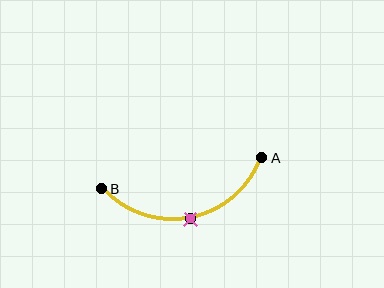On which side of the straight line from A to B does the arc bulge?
The arc bulges below the straight line connecting A and B.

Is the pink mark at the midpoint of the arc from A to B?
Yes. The pink mark lies on the arc at equal arc-length from both A and B — it is the arc midpoint.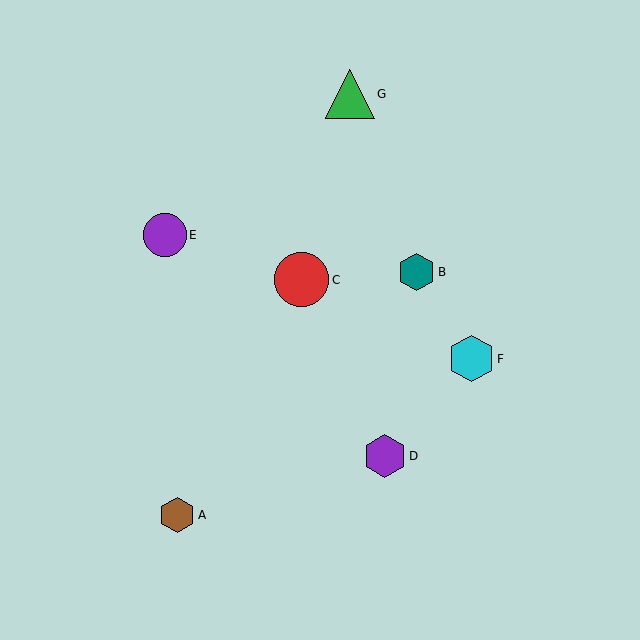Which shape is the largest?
The red circle (labeled C) is the largest.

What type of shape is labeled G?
Shape G is a green triangle.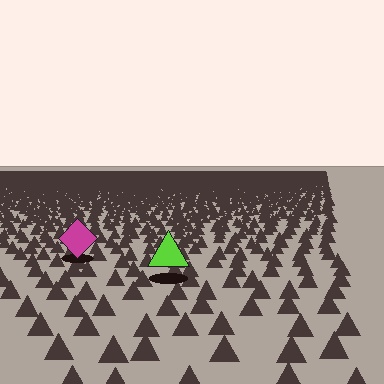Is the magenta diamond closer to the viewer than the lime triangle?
No. The lime triangle is closer — you can tell from the texture gradient: the ground texture is coarser near it.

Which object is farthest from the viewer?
The magenta diamond is farthest from the viewer. It appears smaller and the ground texture around it is denser.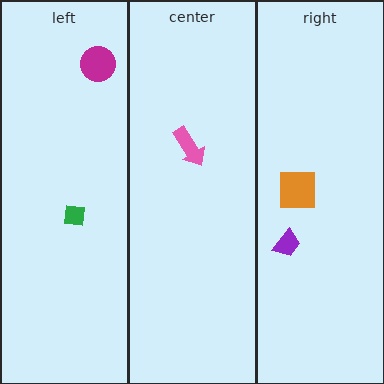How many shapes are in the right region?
2.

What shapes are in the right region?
The purple trapezoid, the orange square.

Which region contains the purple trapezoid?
The right region.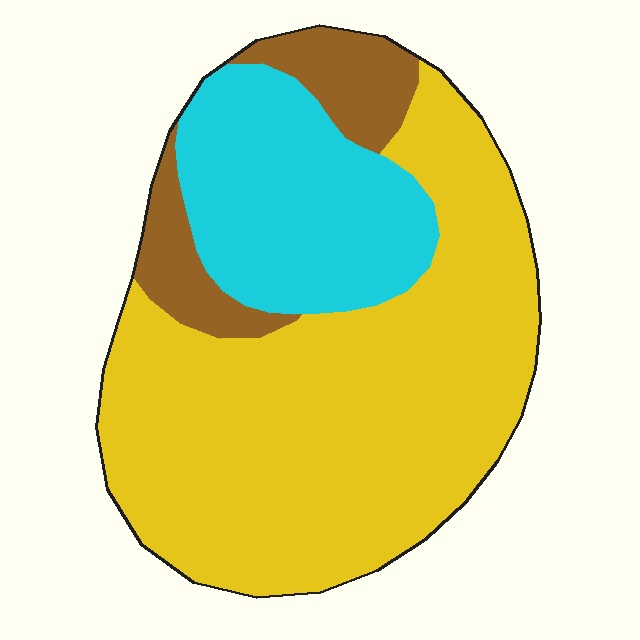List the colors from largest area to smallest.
From largest to smallest: yellow, cyan, brown.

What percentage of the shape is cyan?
Cyan covers roughly 25% of the shape.